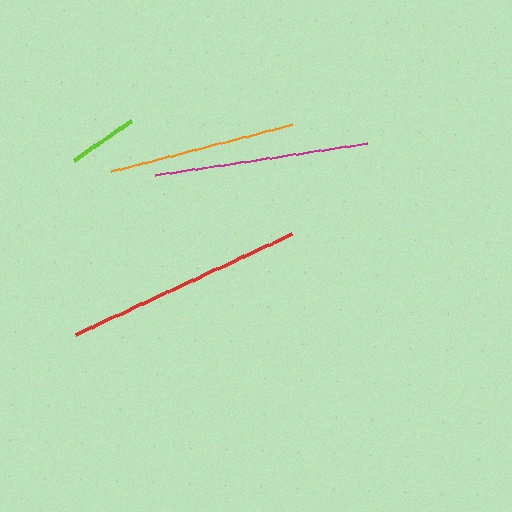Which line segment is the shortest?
The lime line is the shortest at approximately 69 pixels.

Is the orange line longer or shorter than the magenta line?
The magenta line is longer than the orange line.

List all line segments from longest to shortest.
From longest to shortest: red, magenta, orange, lime.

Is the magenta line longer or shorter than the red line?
The red line is longer than the magenta line.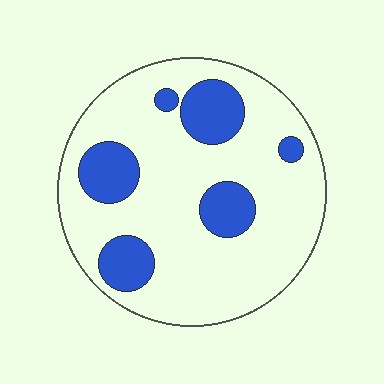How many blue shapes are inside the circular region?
6.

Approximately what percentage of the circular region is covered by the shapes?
Approximately 20%.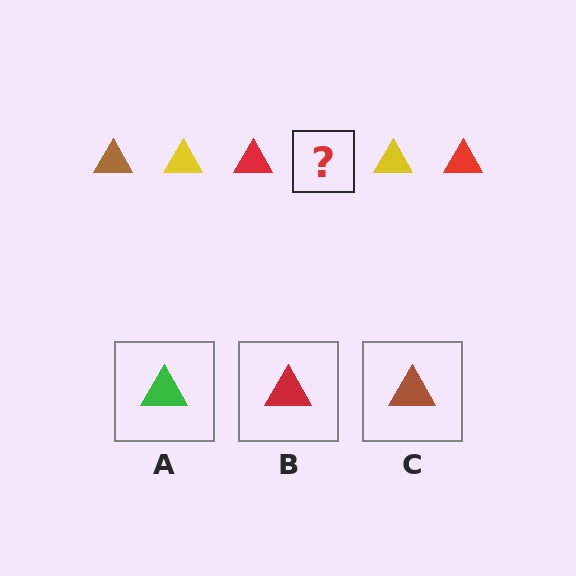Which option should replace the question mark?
Option C.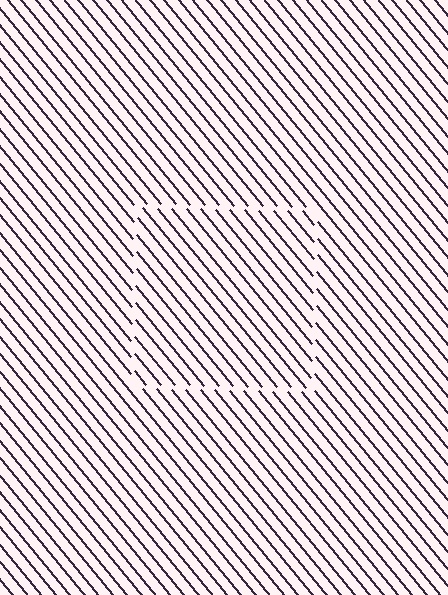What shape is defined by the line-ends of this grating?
An illusory square. The interior of the shape contains the same grating, shifted by half a period — the contour is defined by the phase discontinuity where line-ends from the inner and outer gratings abut.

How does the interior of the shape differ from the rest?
The interior of the shape contains the same grating, shifted by half a period — the contour is defined by the phase discontinuity where line-ends from the inner and outer gratings abut.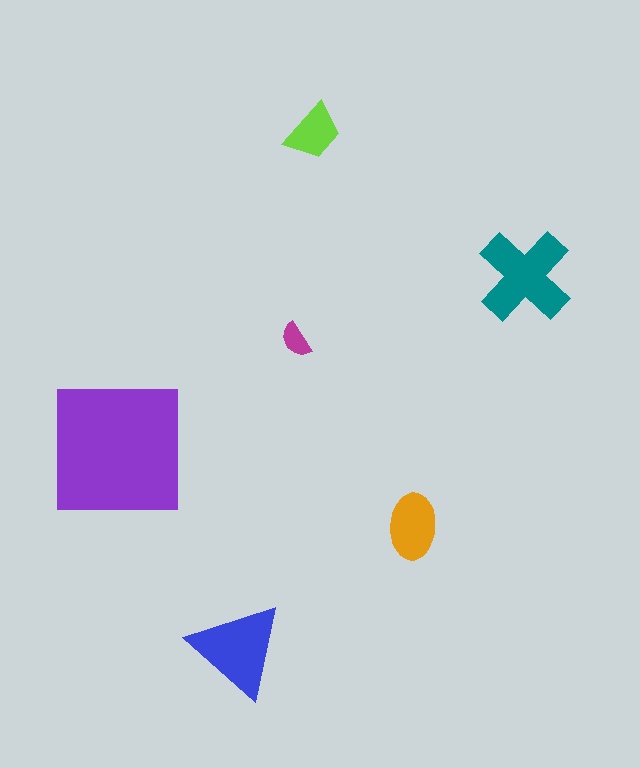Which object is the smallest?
The magenta semicircle.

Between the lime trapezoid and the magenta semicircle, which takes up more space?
The lime trapezoid.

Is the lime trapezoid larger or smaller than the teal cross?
Smaller.